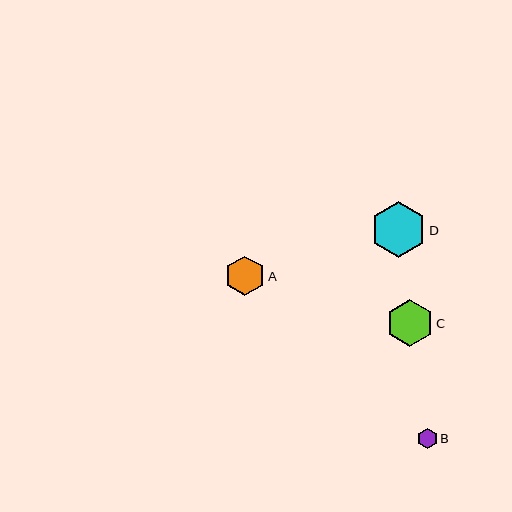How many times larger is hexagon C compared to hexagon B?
Hexagon C is approximately 2.3 times the size of hexagon B.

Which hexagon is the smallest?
Hexagon B is the smallest with a size of approximately 20 pixels.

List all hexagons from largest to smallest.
From largest to smallest: D, C, A, B.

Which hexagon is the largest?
Hexagon D is the largest with a size of approximately 55 pixels.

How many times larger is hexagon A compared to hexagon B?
Hexagon A is approximately 2.0 times the size of hexagon B.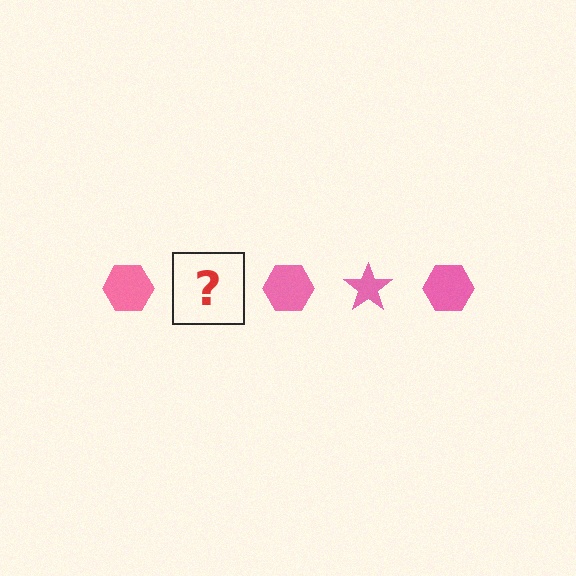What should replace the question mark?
The question mark should be replaced with a pink star.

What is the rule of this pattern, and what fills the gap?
The rule is that the pattern cycles through hexagon, star shapes in pink. The gap should be filled with a pink star.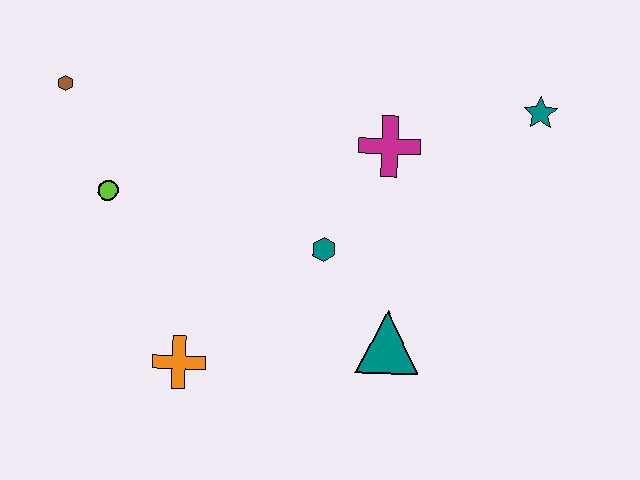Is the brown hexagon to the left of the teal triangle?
Yes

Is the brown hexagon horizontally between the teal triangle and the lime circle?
No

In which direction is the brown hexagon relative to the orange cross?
The brown hexagon is above the orange cross.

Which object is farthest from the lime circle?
The teal star is farthest from the lime circle.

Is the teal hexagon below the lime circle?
Yes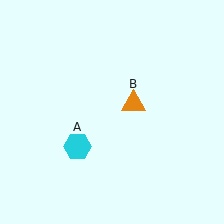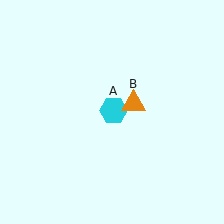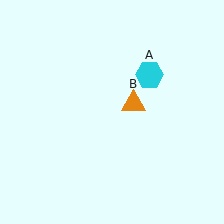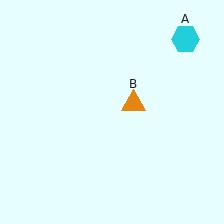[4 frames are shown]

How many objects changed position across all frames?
1 object changed position: cyan hexagon (object A).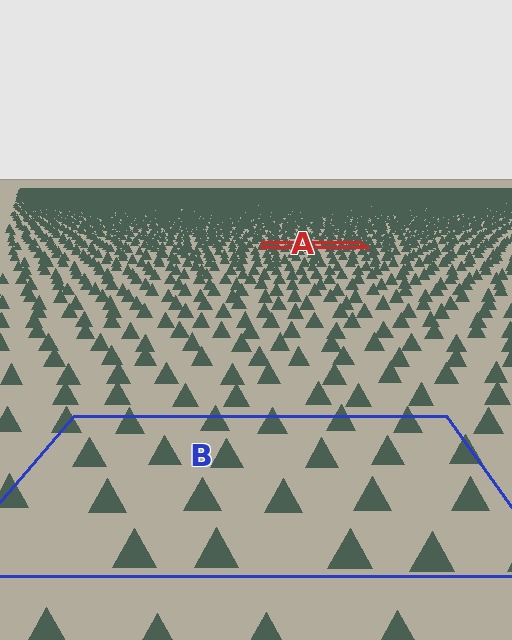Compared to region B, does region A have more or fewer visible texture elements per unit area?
Region A has more texture elements per unit area — they are packed more densely because it is farther away.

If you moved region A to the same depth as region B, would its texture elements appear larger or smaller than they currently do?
They would appear larger. At a closer depth, the same texture elements are projected at a bigger on-screen size.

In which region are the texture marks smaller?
The texture marks are smaller in region A, because it is farther away.